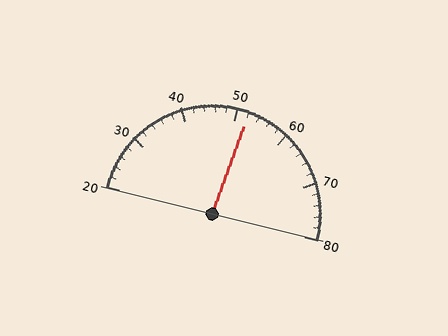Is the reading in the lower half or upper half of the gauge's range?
The reading is in the upper half of the range (20 to 80).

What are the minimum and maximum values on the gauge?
The gauge ranges from 20 to 80.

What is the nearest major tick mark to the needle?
The nearest major tick mark is 50.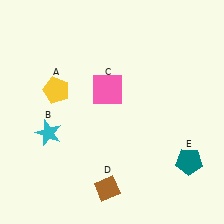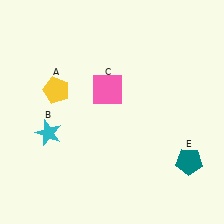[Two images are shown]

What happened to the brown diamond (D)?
The brown diamond (D) was removed in Image 2. It was in the bottom-left area of Image 1.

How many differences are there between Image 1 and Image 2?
There is 1 difference between the two images.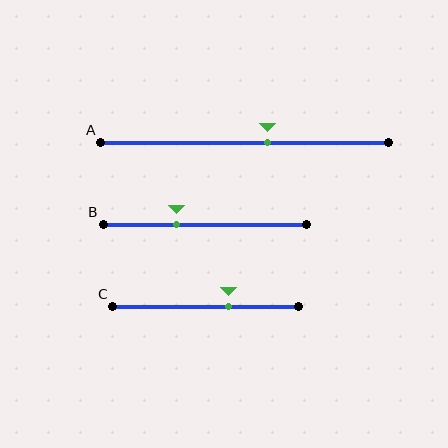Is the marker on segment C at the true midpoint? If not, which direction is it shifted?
No, the marker on segment C is shifted to the right by about 12% of the segment length.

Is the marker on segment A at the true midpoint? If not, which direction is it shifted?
No, the marker on segment A is shifted to the right by about 8% of the segment length.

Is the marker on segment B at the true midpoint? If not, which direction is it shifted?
No, the marker on segment B is shifted to the left by about 14% of the segment length.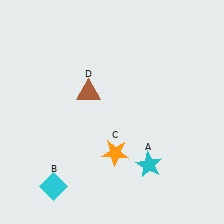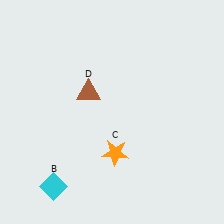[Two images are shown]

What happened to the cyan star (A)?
The cyan star (A) was removed in Image 2. It was in the bottom-right area of Image 1.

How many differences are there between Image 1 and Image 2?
There is 1 difference between the two images.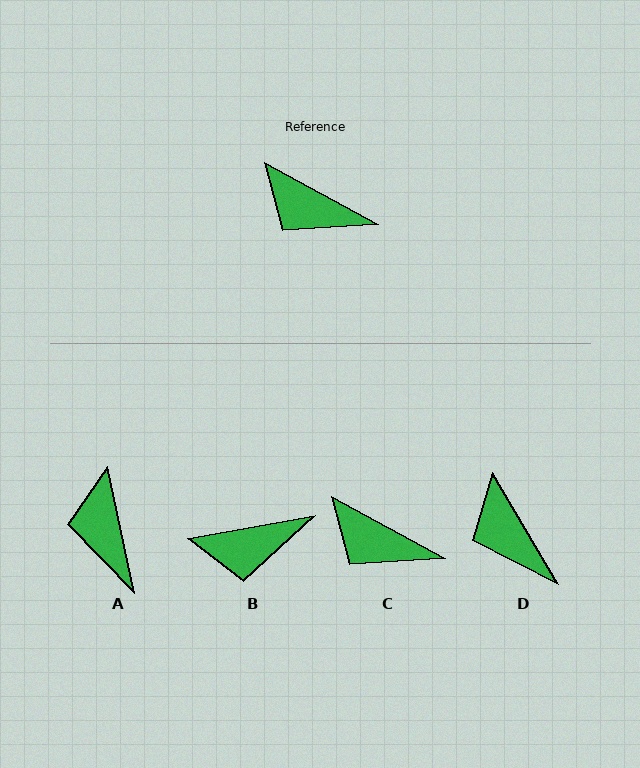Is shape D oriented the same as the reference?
No, it is off by about 31 degrees.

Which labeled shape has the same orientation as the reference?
C.